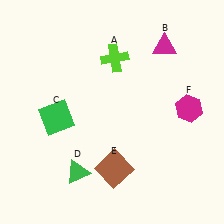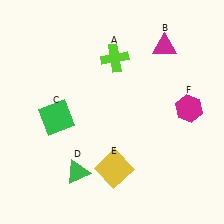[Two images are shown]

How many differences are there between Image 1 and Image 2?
There is 1 difference between the two images.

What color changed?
The square (E) changed from brown in Image 1 to yellow in Image 2.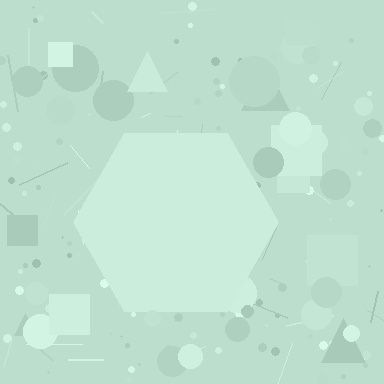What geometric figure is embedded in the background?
A hexagon is embedded in the background.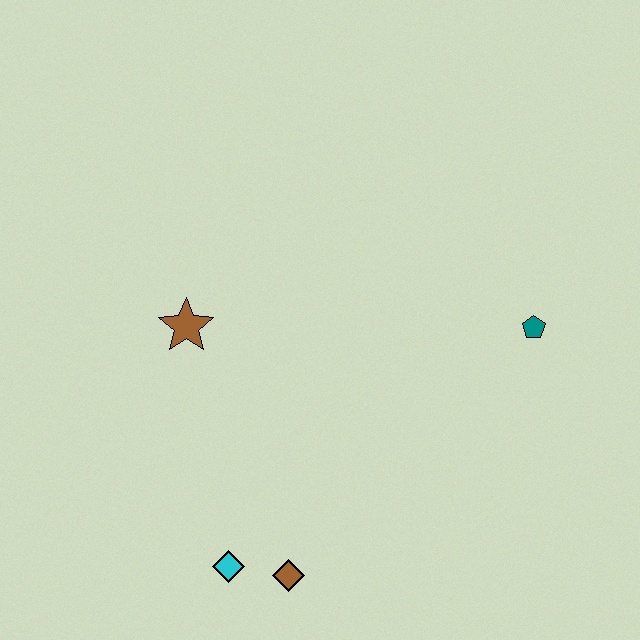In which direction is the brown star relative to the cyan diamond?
The brown star is above the cyan diamond.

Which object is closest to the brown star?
The cyan diamond is closest to the brown star.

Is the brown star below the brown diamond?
No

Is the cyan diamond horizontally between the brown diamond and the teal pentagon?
No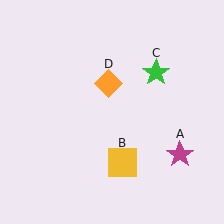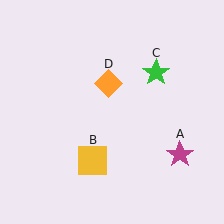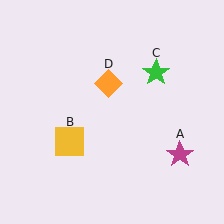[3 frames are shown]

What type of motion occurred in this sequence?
The yellow square (object B) rotated clockwise around the center of the scene.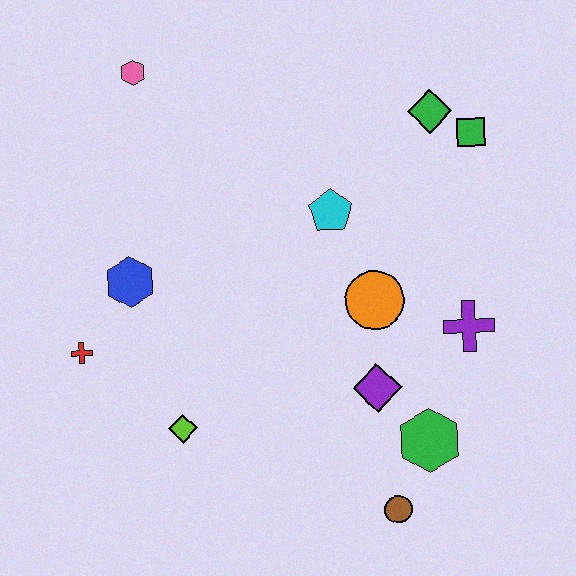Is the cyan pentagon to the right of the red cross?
Yes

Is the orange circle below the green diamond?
Yes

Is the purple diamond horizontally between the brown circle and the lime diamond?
Yes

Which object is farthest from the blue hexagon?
The green square is farthest from the blue hexagon.